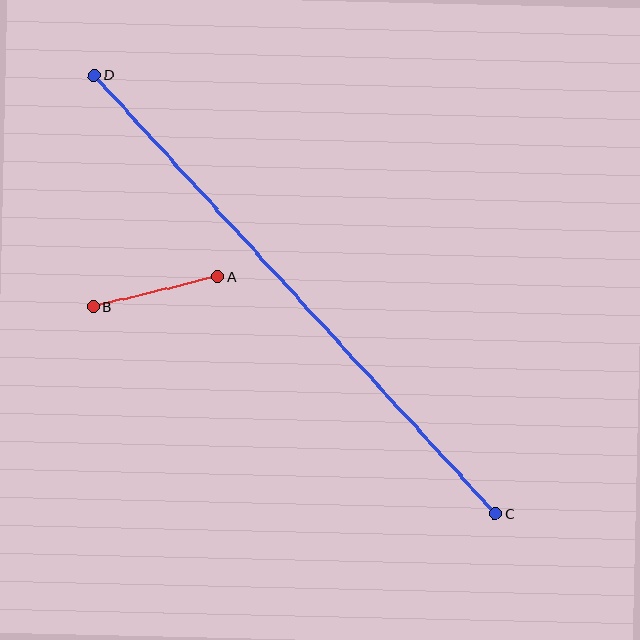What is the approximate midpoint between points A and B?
The midpoint is at approximately (156, 292) pixels.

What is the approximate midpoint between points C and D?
The midpoint is at approximately (295, 294) pixels.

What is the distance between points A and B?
The distance is approximately 128 pixels.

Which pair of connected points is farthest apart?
Points C and D are farthest apart.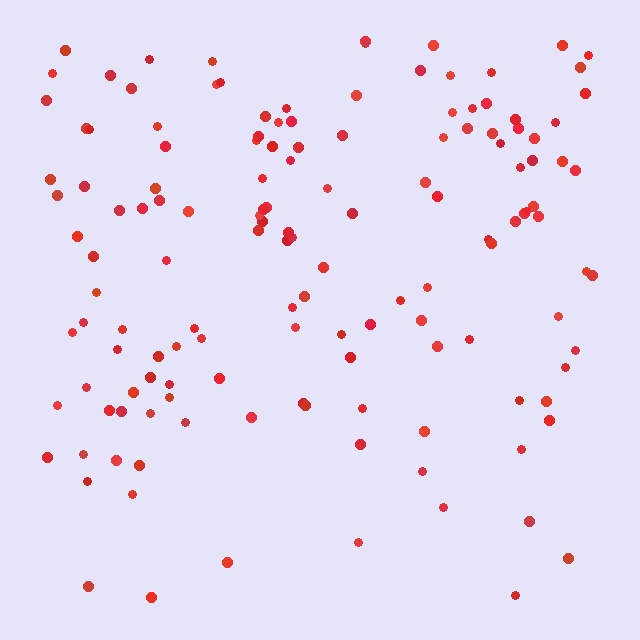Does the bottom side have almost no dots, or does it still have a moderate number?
Still a moderate number, just noticeably fewer than the top.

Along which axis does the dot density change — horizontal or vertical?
Vertical.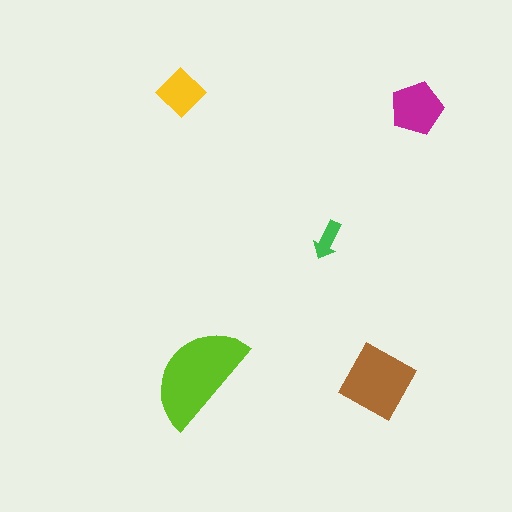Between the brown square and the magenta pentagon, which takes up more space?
The brown square.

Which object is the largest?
The lime semicircle.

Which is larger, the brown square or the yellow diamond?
The brown square.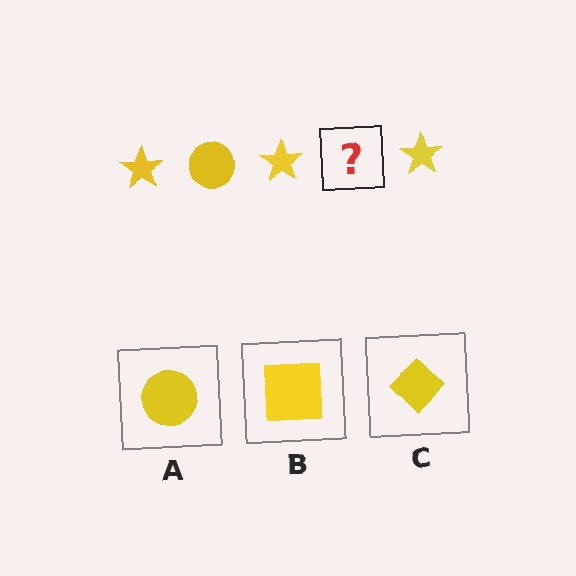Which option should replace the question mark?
Option A.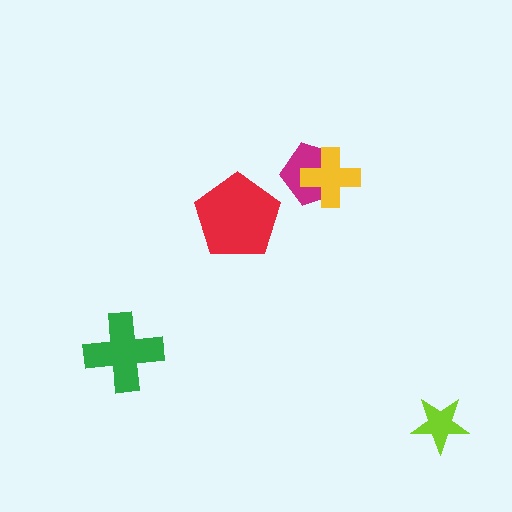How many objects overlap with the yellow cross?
1 object overlaps with the yellow cross.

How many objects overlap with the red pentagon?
0 objects overlap with the red pentagon.